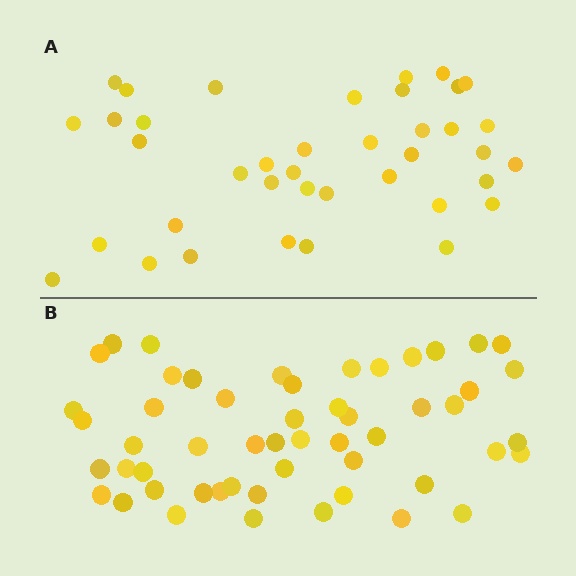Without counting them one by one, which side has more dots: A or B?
Region B (the bottom region) has more dots.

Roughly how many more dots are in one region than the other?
Region B has approximately 15 more dots than region A.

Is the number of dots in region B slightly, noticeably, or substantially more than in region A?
Region B has noticeably more, but not dramatically so. The ratio is roughly 1.4 to 1.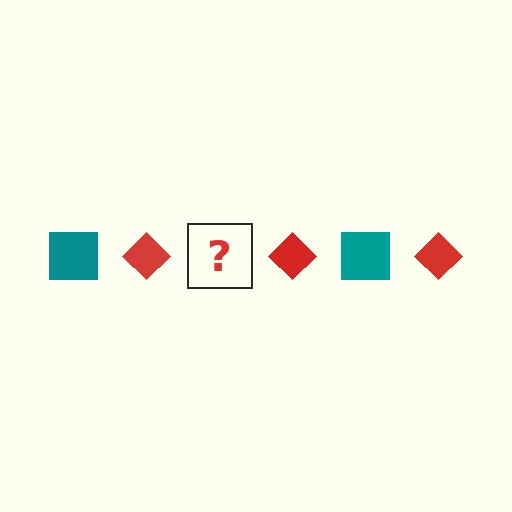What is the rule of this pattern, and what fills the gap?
The rule is that the pattern alternates between teal square and red diamond. The gap should be filled with a teal square.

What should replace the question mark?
The question mark should be replaced with a teal square.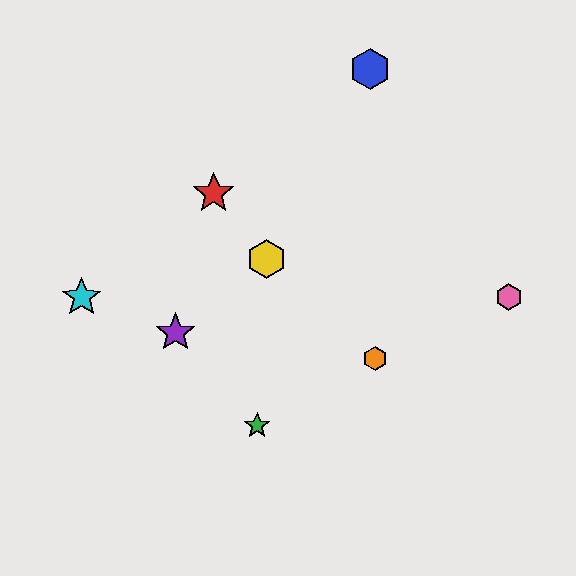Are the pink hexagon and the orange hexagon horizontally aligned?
No, the pink hexagon is at y≈297 and the orange hexagon is at y≈358.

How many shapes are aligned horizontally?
2 shapes (the cyan star, the pink hexagon) are aligned horizontally.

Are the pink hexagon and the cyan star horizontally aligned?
Yes, both are at y≈297.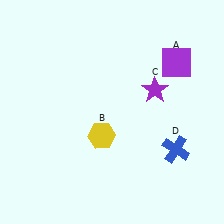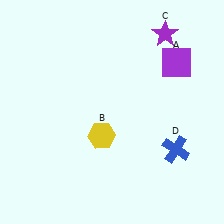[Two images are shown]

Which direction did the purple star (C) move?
The purple star (C) moved up.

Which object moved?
The purple star (C) moved up.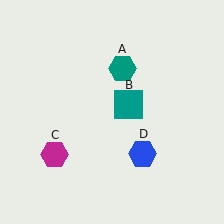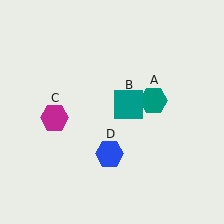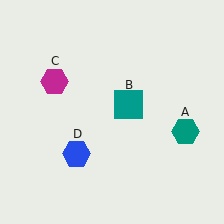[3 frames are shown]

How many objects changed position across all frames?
3 objects changed position: teal hexagon (object A), magenta hexagon (object C), blue hexagon (object D).